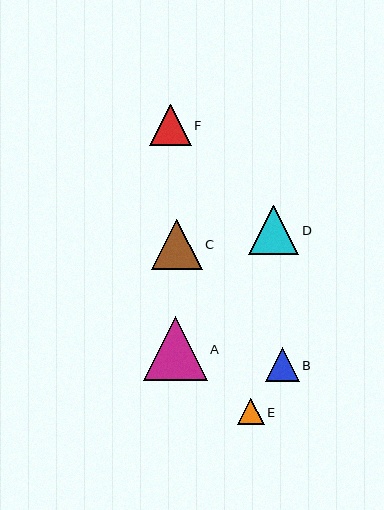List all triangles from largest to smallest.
From largest to smallest: A, C, D, F, B, E.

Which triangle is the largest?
Triangle A is the largest with a size of approximately 63 pixels.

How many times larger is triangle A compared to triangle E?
Triangle A is approximately 2.4 times the size of triangle E.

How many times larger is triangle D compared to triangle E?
Triangle D is approximately 1.9 times the size of triangle E.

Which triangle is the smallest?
Triangle E is the smallest with a size of approximately 26 pixels.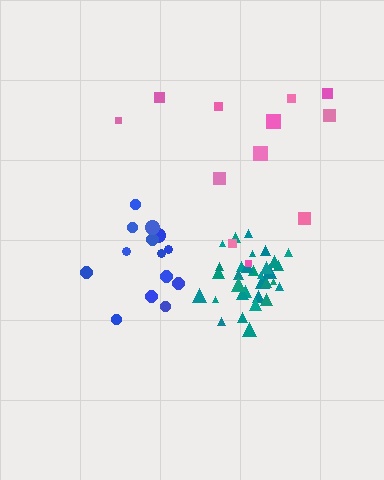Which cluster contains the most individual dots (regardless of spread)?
Teal (32).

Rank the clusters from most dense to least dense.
teal, blue, pink.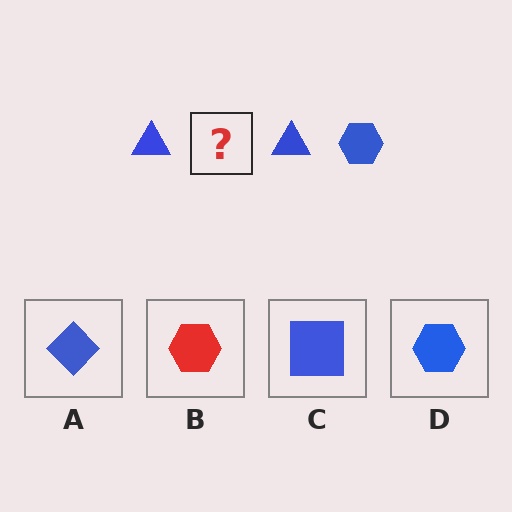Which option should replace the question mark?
Option D.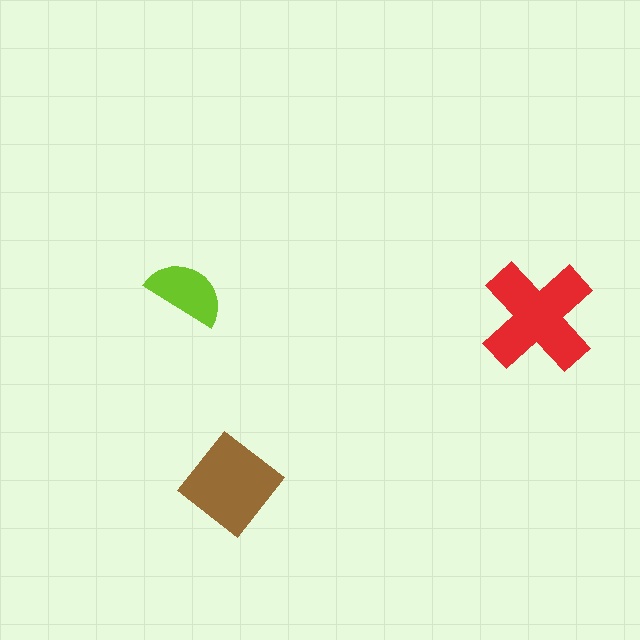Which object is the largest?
The red cross.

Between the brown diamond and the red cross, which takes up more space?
The red cross.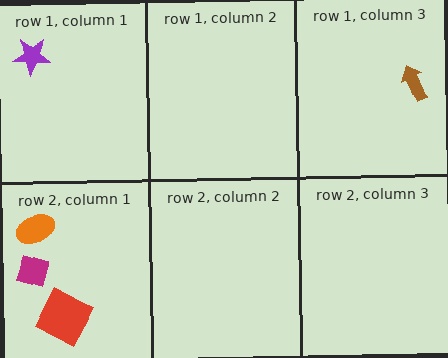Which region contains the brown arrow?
The row 1, column 3 region.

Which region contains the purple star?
The row 1, column 1 region.